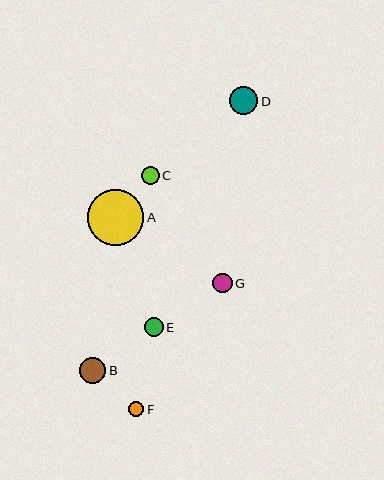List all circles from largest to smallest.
From largest to smallest: A, D, B, G, E, C, F.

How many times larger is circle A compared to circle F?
Circle A is approximately 3.7 times the size of circle F.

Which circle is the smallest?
Circle F is the smallest with a size of approximately 15 pixels.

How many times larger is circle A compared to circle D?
Circle A is approximately 2.0 times the size of circle D.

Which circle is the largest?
Circle A is the largest with a size of approximately 56 pixels.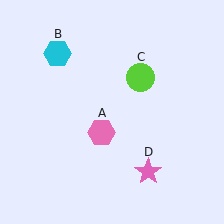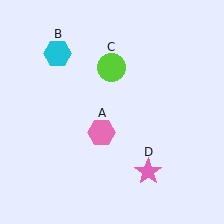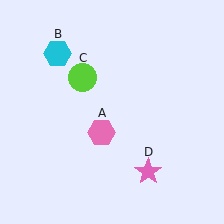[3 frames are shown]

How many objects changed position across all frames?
1 object changed position: lime circle (object C).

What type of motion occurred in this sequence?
The lime circle (object C) rotated counterclockwise around the center of the scene.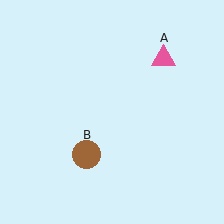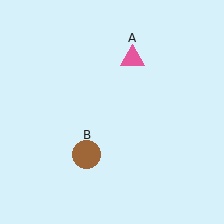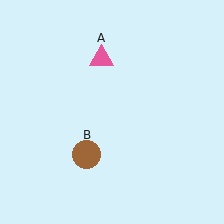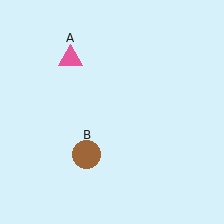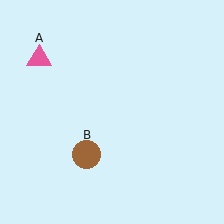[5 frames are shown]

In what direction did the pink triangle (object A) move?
The pink triangle (object A) moved left.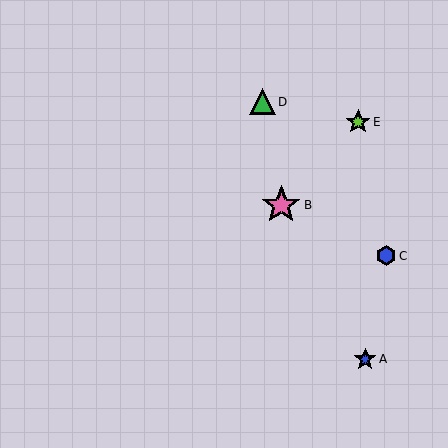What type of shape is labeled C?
Shape C is a blue hexagon.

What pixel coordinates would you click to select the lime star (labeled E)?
Click at (358, 122) to select the lime star E.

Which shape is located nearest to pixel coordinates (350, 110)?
The lime star (labeled E) at (358, 122) is nearest to that location.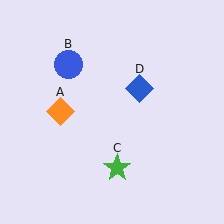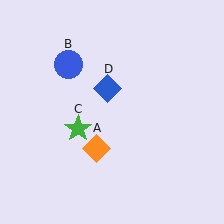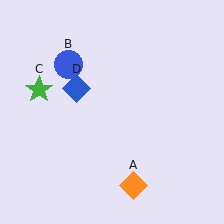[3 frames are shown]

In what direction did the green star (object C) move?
The green star (object C) moved up and to the left.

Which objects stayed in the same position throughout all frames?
Blue circle (object B) remained stationary.